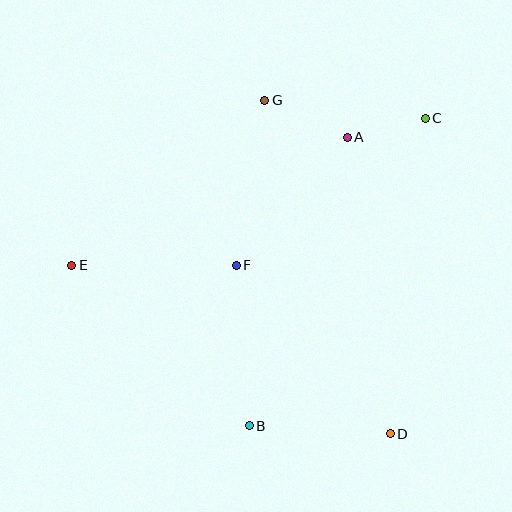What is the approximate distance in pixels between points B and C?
The distance between B and C is approximately 354 pixels.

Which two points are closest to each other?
Points A and C are closest to each other.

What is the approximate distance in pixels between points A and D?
The distance between A and D is approximately 300 pixels.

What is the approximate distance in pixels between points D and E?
The distance between D and E is approximately 360 pixels.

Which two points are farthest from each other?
Points C and E are farthest from each other.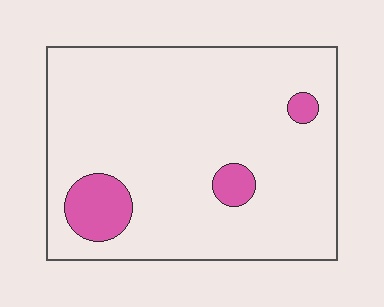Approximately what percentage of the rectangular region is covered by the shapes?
Approximately 10%.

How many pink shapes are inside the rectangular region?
3.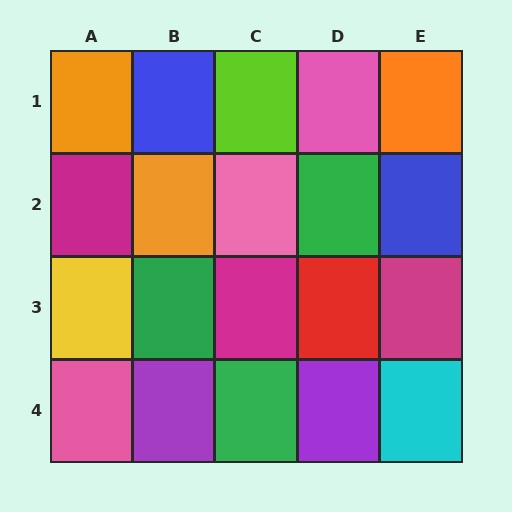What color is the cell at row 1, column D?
Pink.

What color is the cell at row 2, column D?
Green.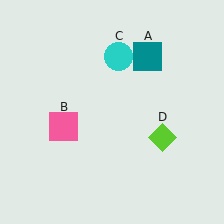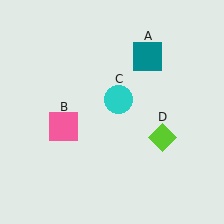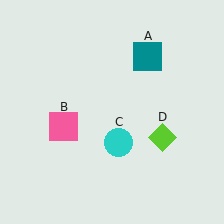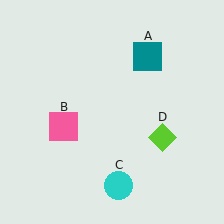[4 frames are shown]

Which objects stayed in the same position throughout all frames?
Teal square (object A) and pink square (object B) and lime diamond (object D) remained stationary.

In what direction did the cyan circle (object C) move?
The cyan circle (object C) moved down.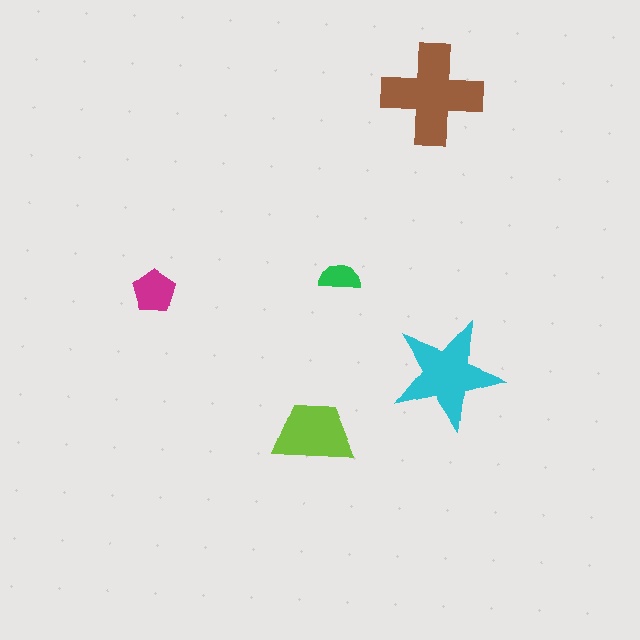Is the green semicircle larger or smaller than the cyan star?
Smaller.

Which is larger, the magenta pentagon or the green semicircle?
The magenta pentagon.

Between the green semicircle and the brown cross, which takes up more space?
The brown cross.